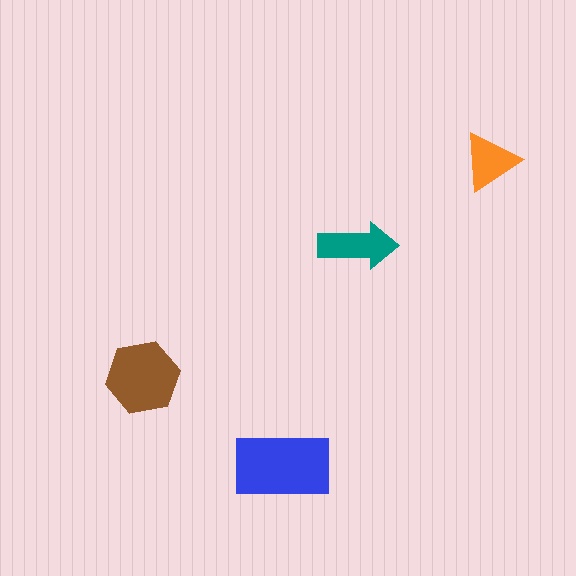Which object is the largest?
The blue rectangle.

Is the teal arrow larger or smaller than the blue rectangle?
Smaller.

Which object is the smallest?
The orange triangle.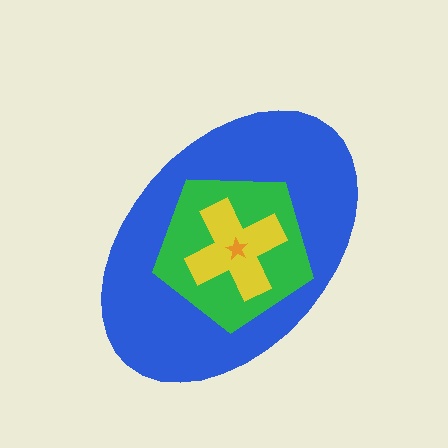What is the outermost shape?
The blue ellipse.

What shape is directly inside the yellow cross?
The orange star.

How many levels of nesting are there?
4.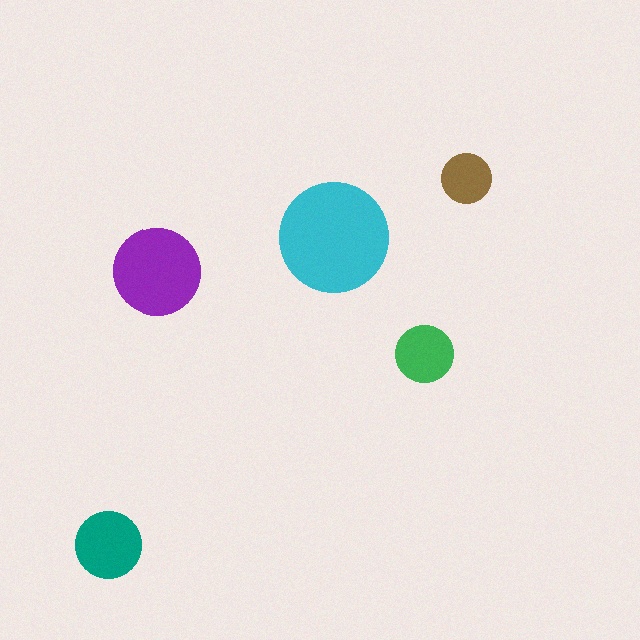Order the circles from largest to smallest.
the cyan one, the purple one, the teal one, the green one, the brown one.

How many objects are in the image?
There are 5 objects in the image.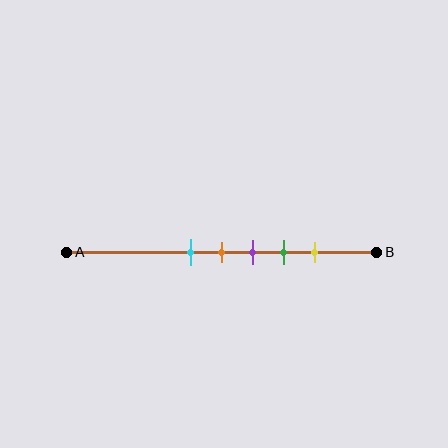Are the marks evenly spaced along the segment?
Yes, the marks are approximately evenly spaced.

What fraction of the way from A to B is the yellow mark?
The yellow mark is approximately 80% (0.8) of the way from A to B.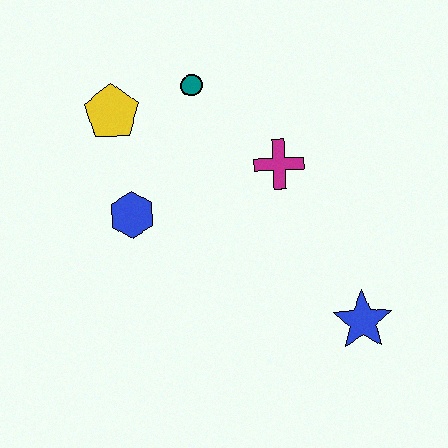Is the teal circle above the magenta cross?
Yes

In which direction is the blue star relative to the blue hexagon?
The blue star is to the right of the blue hexagon.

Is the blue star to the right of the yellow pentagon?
Yes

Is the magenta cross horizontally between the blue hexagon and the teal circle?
No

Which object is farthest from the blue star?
The yellow pentagon is farthest from the blue star.